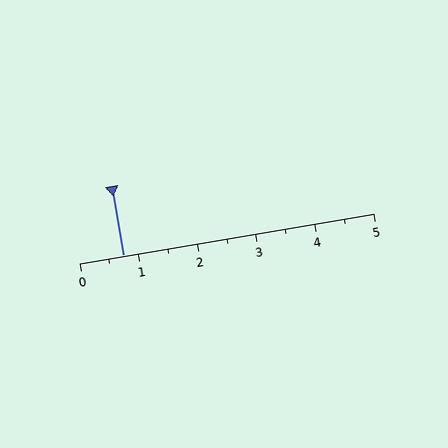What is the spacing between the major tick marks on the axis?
The major ticks are spaced 1 apart.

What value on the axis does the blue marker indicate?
The marker indicates approximately 0.8.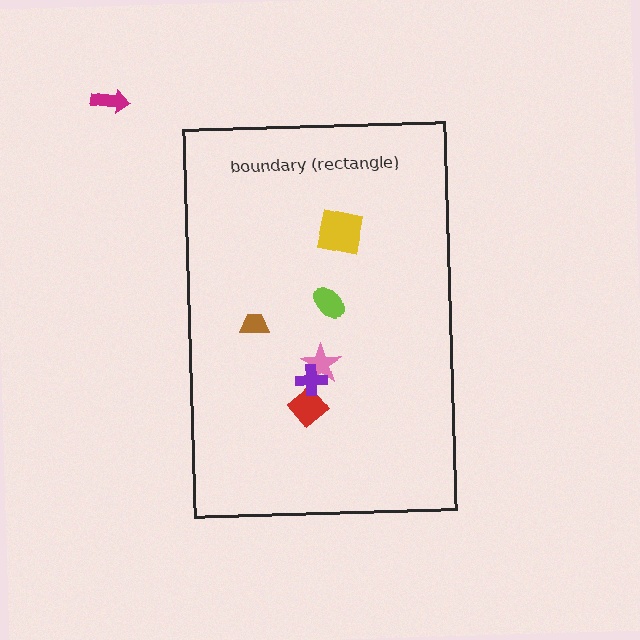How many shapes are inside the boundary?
6 inside, 1 outside.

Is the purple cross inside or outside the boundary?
Inside.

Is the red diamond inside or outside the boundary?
Inside.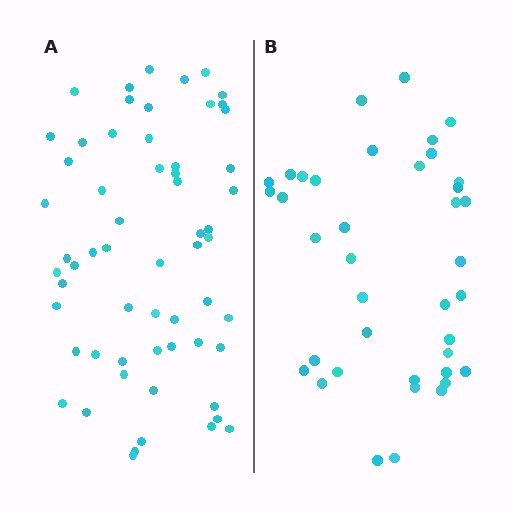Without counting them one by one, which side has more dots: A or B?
Region A (the left region) has more dots.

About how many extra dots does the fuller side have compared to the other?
Region A has approximately 20 more dots than region B.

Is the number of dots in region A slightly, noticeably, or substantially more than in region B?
Region A has substantially more. The ratio is roughly 1.5 to 1.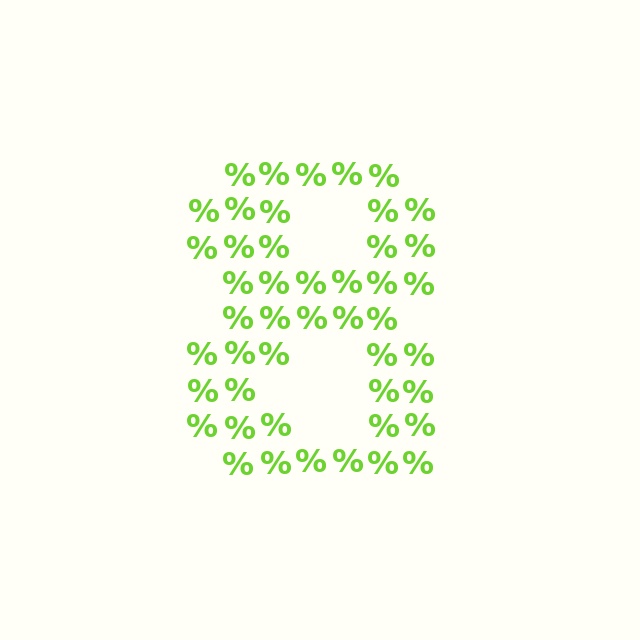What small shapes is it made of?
It is made of small percent signs.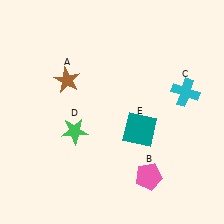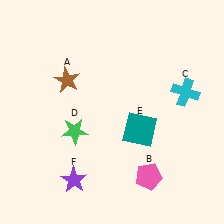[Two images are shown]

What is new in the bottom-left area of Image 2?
A purple star (F) was added in the bottom-left area of Image 2.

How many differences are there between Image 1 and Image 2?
There is 1 difference between the two images.